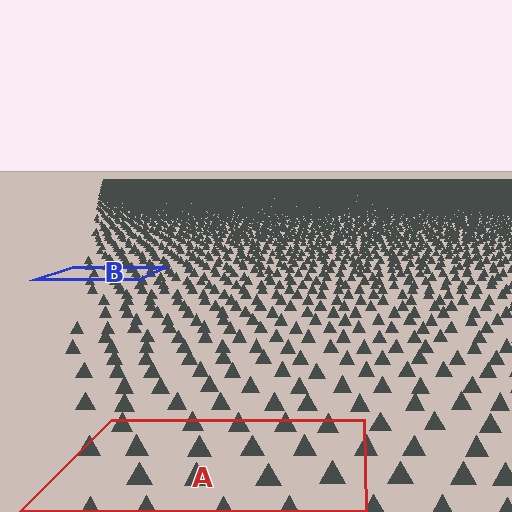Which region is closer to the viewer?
Region A is closer. The texture elements there are larger and more spread out.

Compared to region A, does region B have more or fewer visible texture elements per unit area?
Region B has more texture elements per unit area — they are packed more densely because it is farther away.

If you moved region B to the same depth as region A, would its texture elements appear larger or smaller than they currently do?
They would appear larger. At a closer depth, the same texture elements are projected at a bigger on-screen size.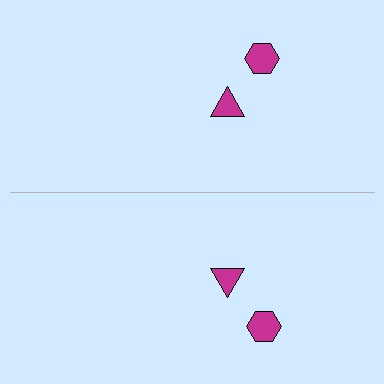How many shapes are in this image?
There are 4 shapes in this image.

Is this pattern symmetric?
Yes, this pattern has bilateral (reflection) symmetry.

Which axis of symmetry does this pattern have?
The pattern has a horizontal axis of symmetry running through the center of the image.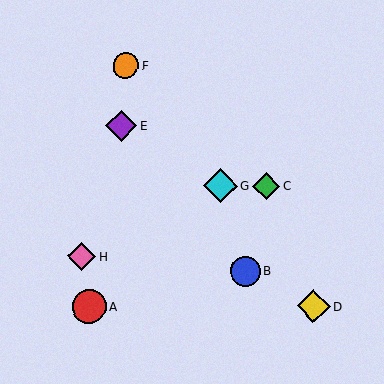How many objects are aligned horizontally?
2 objects (C, G) are aligned horizontally.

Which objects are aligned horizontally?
Objects C, G are aligned horizontally.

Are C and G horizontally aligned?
Yes, both are at y≈186.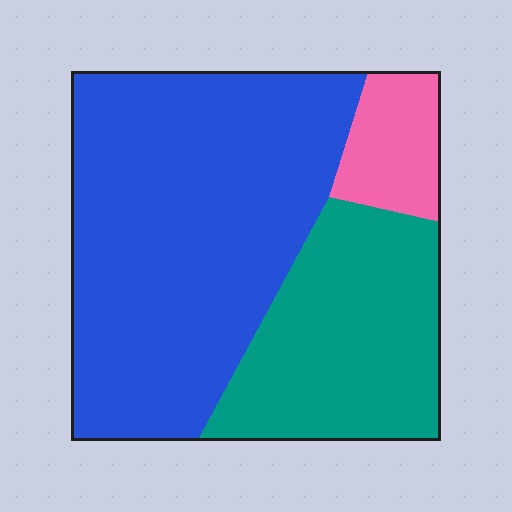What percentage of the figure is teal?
Teal takes up about one third (1/3) of the figure.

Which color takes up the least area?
Pink, at roughly 10%.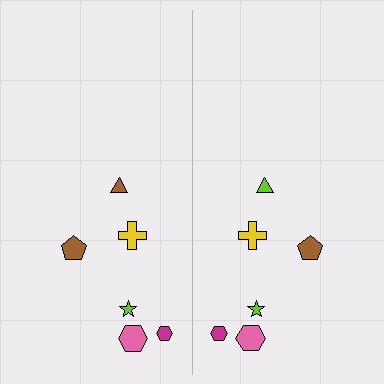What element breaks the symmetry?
The lime triangle on the right side breaks the symmetry — its mirror counterpart is brown.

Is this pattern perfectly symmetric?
No, the pattern is not perfectly symmetric. The lime triangle on the right side breaks the symmetry — its mirror counterpart is brown.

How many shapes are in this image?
There are 12 shapes in this image.